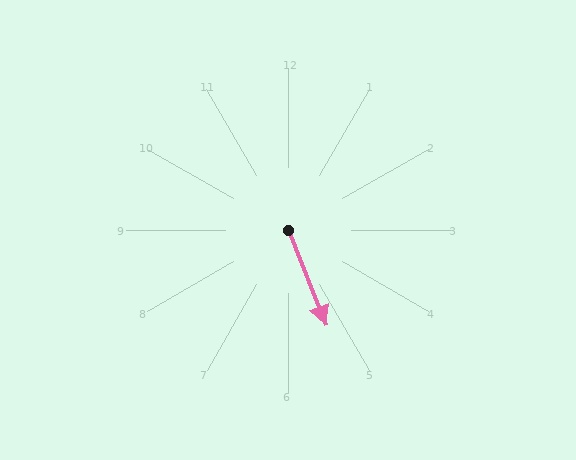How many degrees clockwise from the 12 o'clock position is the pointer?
Approximately 158 degrees.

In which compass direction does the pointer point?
South.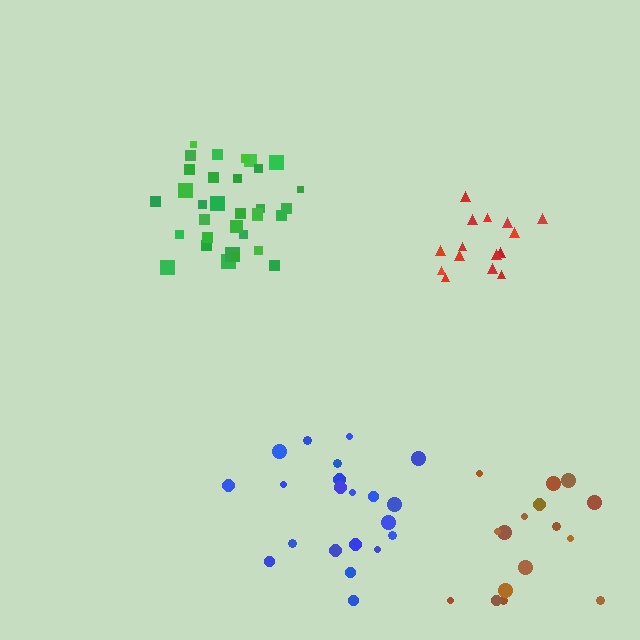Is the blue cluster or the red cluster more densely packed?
Red.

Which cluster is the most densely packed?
Red.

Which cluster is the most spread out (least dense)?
Brown.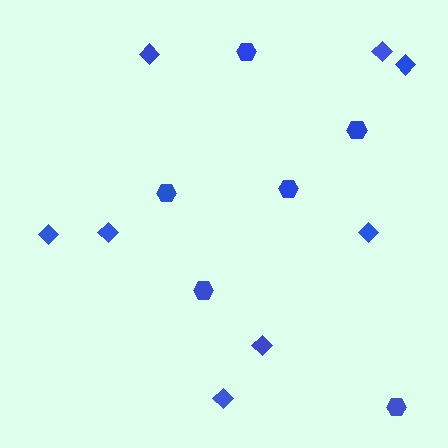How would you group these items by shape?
There are 2 groups: one group of diamonds (8) and one group of hexagons (6).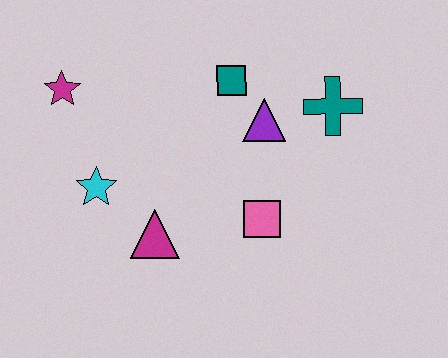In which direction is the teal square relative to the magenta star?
The teal square is to the right of the magenta star.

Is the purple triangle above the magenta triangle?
Yes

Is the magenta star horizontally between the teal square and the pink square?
No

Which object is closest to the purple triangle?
The teal square is closest to the purple triangle.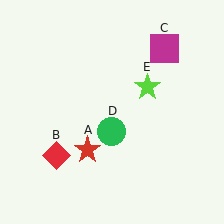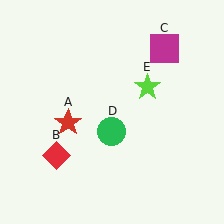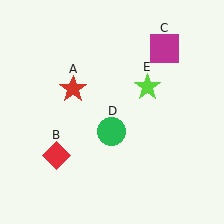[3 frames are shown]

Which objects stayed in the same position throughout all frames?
Red diamond (object B) and magenta square (object C) and green circle (object D) and lime star (object E) remained stationary.